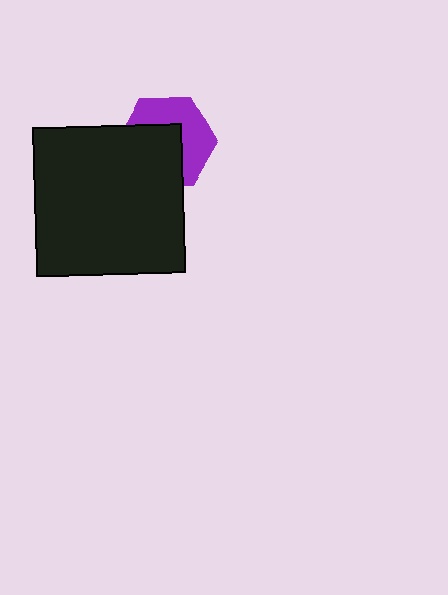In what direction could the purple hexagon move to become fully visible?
The purple hexagon could move toward the upper-right. That would shift it out from behind the black square entirely.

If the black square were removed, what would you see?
You would see the complete purple hexagon.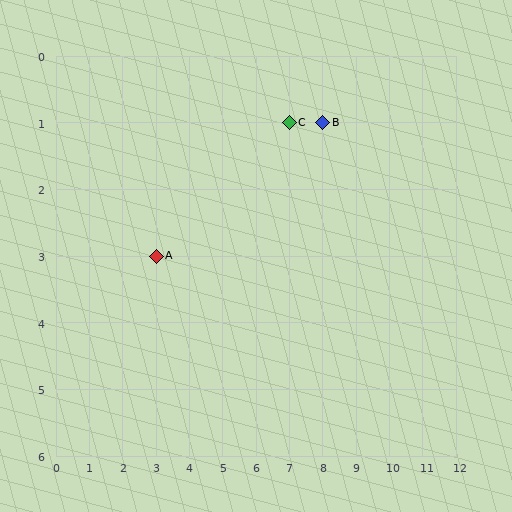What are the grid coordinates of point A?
Point A is at grid coordinates (3, 3).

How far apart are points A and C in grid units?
Points A and C are 4 columns and 2 rows apart (about 4.5 grid units diagonally).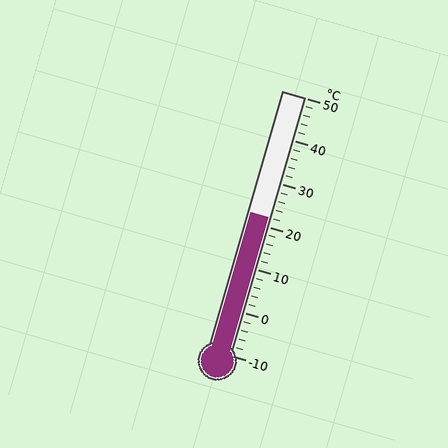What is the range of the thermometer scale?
The thermometer scale ranges from -10°C to 50°C.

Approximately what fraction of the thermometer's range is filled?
The thermometer is filled to approximately 55% of its range.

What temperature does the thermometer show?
The thermometer shows approximately 22°C.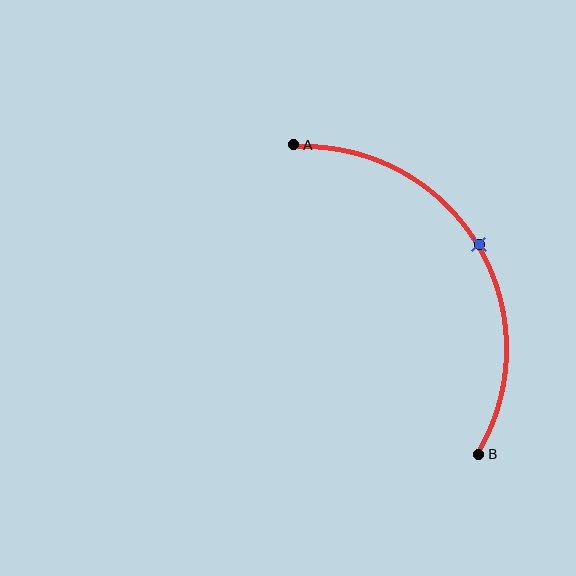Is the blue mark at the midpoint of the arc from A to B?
Yes. The blue mark lies on the arc at equal arc-length from both A and B — it is the arc midpoint.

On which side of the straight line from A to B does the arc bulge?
The arc bulges to the right of the straight line connecting A and B.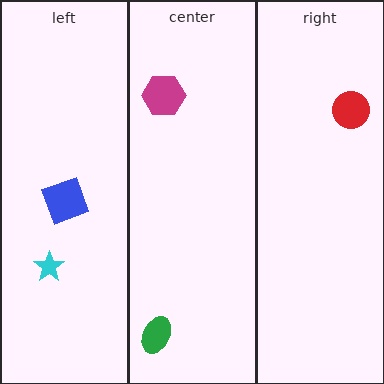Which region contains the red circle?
The right region.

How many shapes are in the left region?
2.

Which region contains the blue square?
The left region.